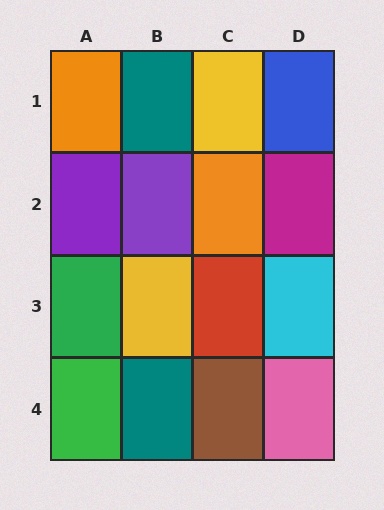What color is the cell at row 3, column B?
Yellow.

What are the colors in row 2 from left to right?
Purple, purple, orange, magenta.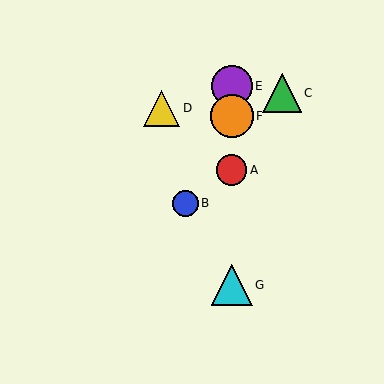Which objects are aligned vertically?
Objects A, E, F, G are aligned vertically.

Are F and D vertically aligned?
No, F is at x≈232 and D is at x≈162.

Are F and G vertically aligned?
Yes, both are at x≈232.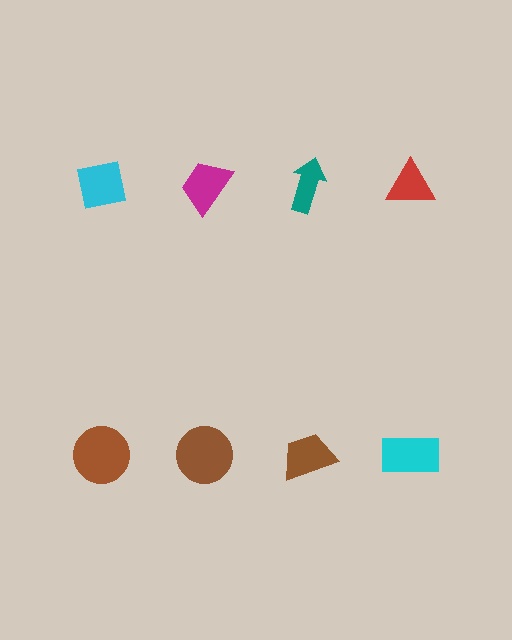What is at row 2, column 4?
A cyan rectangle.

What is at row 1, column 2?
A magenta trapezoid.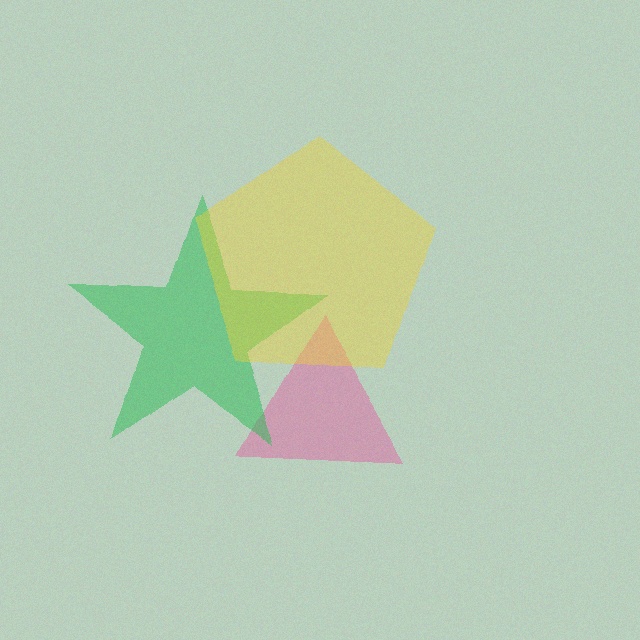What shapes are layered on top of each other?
The layered shapes are: a pink triangle, a green star, a yellow pentagon.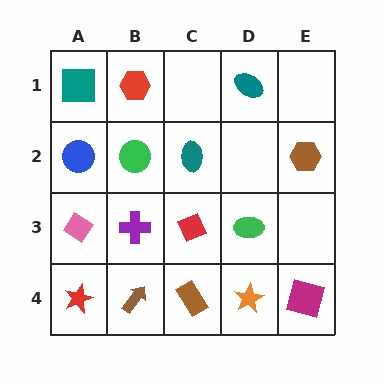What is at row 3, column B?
A purple cross.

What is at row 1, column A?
A teal square.